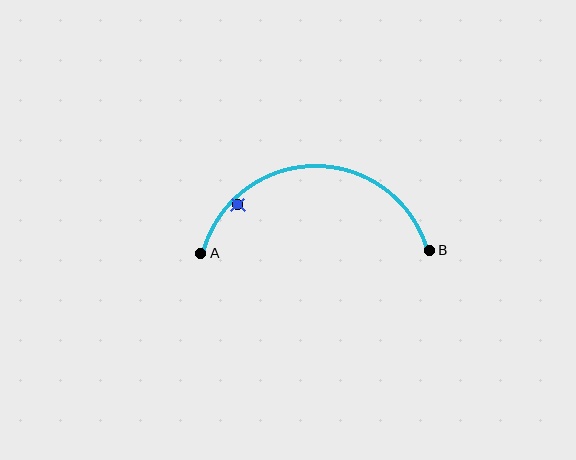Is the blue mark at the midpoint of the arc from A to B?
No — the blue mark does not lie on the arc at all. It sits slightly inside the curve.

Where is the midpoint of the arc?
The arc midpoint is the point on the curve farthest from the straight line joining A and B. It sits above that line.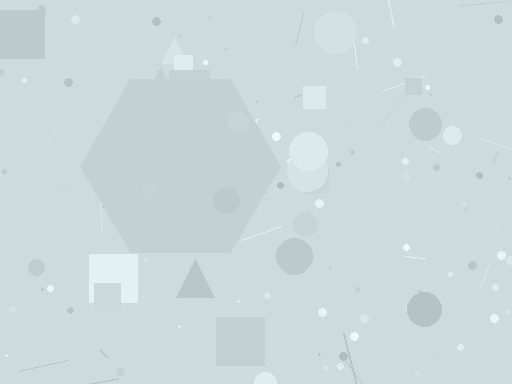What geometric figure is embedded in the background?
A hexagon is embedded in the background.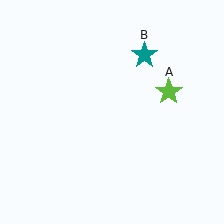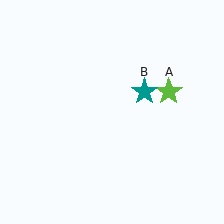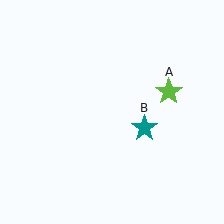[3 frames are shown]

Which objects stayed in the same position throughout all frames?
Lime star (object A) remained stationary.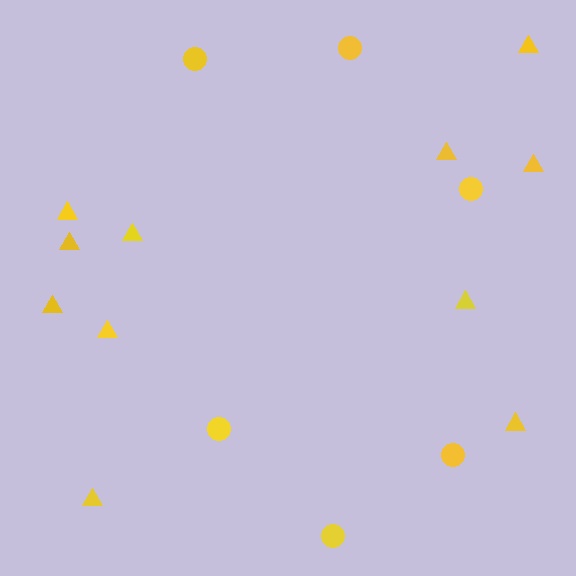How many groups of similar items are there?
There are 2 groups: one group of triangles (11) and one group of circles (6).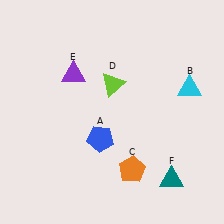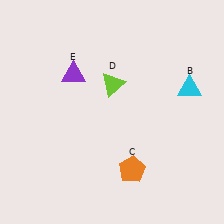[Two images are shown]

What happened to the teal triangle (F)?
The teal triangle (F) was removed in Image 2. It was in the bottom-right area of Image 1.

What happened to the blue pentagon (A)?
The blue pentagon (A) was removed in Image 2. It was in the bottom-left area of Image 1.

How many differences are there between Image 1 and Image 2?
There are 2 differences between the two images.